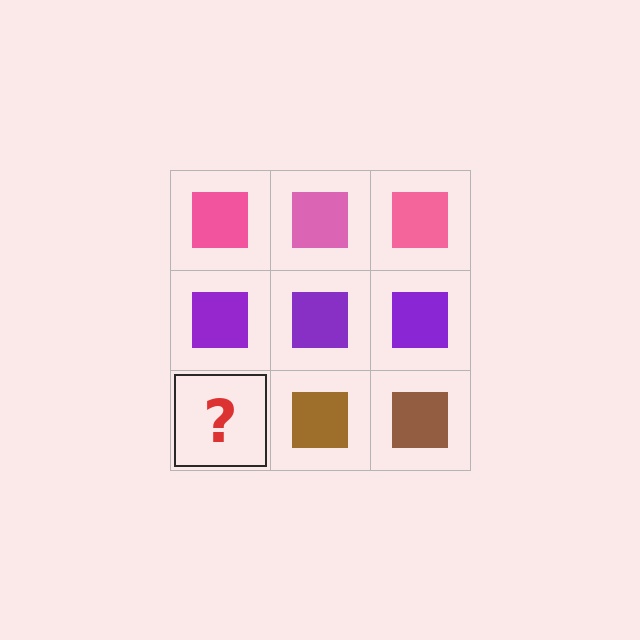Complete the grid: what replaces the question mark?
The question mark should be replaced with a brown square.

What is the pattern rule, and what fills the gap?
The rule is that each row has a consistent color. The gap should be filled with a brown square.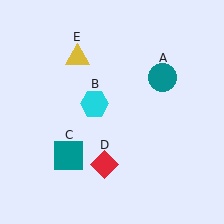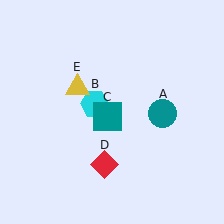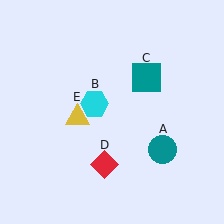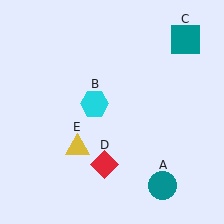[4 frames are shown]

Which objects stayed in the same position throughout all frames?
Cyan hexagon (object B) and red diamond (object D) remained stationary.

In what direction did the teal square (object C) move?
The teal square (object C) moved up and to the right.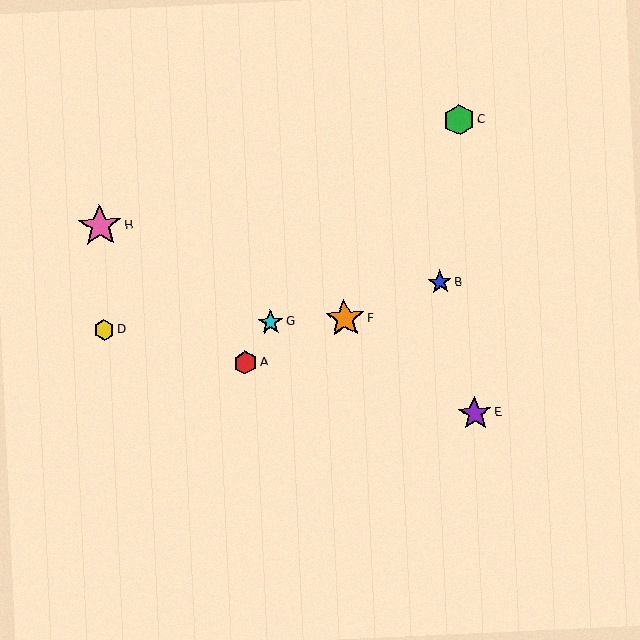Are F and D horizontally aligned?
Yes, both are at y≈319.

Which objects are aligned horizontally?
Objects D, F, G are aligned horizontally.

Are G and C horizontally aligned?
No, G is at y≈322 and C is at y≈120.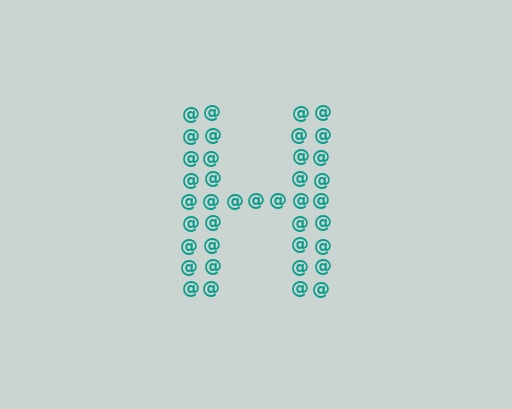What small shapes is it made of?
It is made of small at signs.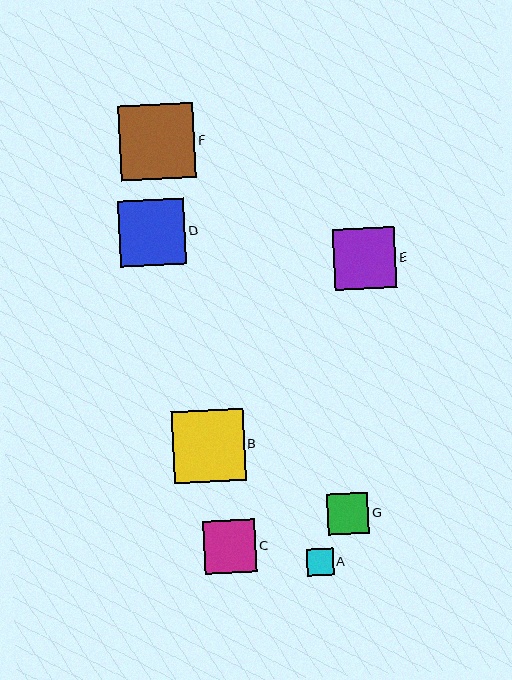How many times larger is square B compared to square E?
Square B is approximately 1.2 times the size of square E.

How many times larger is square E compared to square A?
Square E is approximately 2.3 times the size of square A.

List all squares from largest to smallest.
From largest to smallest: F, B, D, E, C, G, A.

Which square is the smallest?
Square A is the smallest with a size of approximately 27 pixels.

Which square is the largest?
Square F is the largest with a size of approximately 75 pixels.